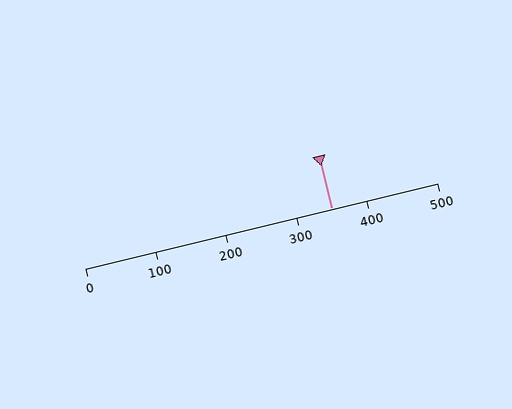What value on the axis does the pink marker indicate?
The marker indicates approximately 350.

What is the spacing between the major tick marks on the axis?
The major ticks are spaced 100 apart.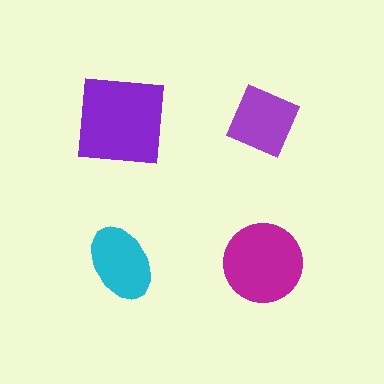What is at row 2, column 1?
A cyan ellipse.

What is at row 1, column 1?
A purple square.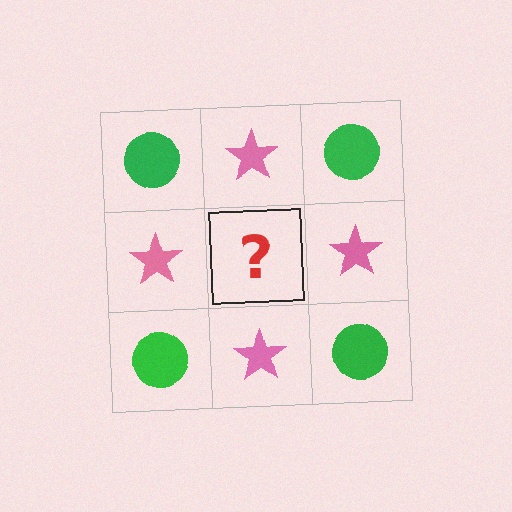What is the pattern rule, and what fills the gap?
The rule is that it alternates green circle and pink star in a checkerboard pattern. The gap should be filled with a green circle.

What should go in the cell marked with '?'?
The missing cell should contain a green circle.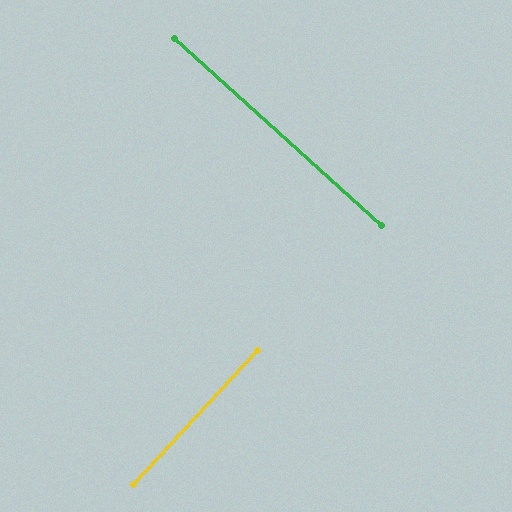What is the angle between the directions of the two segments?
Approximately 89 degrees.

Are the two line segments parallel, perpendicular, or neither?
Perpendicular — they meet at approximately 89°.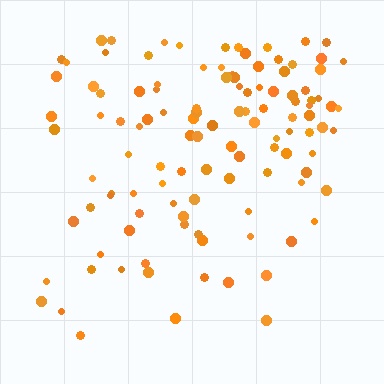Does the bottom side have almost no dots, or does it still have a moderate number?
Still a moderate number, just noticeably fewer than the top.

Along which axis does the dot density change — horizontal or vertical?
Vertical.